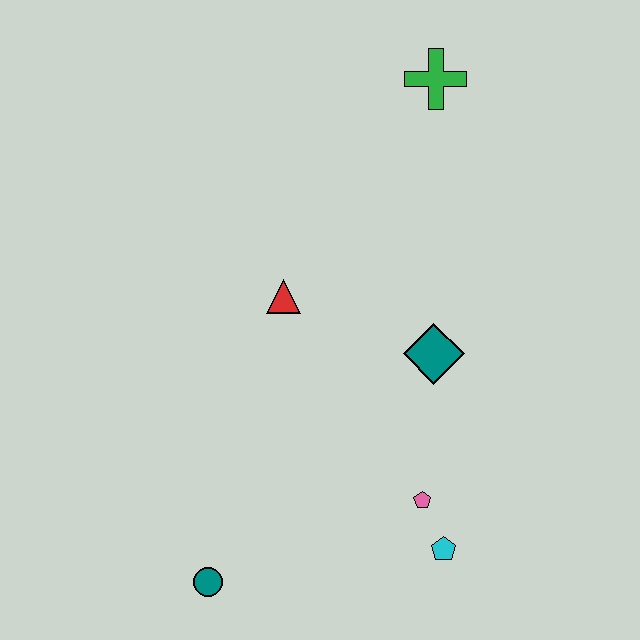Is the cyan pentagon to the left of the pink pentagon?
No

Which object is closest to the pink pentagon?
The cyan pentagon is closest to the pink pentagon.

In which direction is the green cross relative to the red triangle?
The green cross is above the red triangle.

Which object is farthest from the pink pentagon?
The green cross is farthest from the pink pentagon.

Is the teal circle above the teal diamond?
No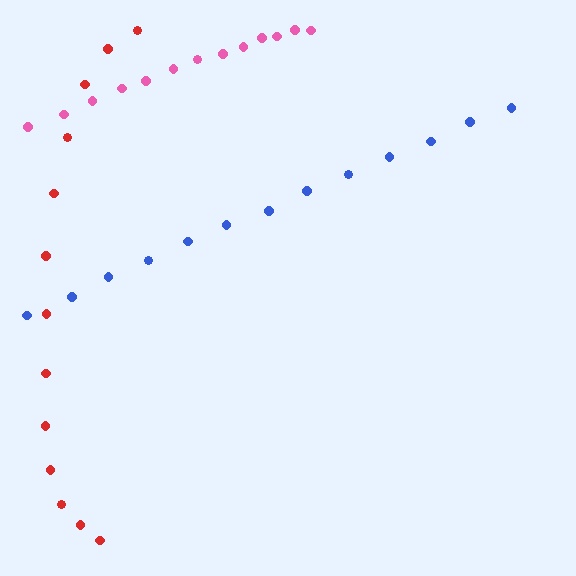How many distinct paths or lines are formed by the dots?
There are 3 distinct paths.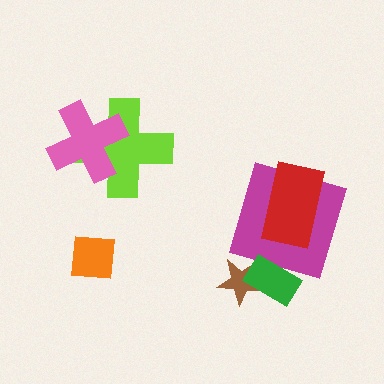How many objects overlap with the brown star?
1 object overlaps with the brown star.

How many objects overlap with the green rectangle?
2 objects overlap with the green rectangle.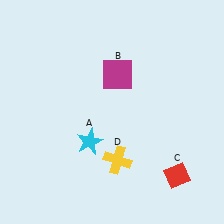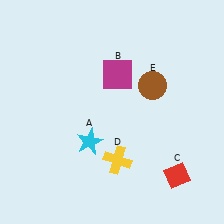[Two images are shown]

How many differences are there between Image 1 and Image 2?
There is 1 difference between the two images.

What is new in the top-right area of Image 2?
A brown circle (E) was added in the top-right area of Image 2.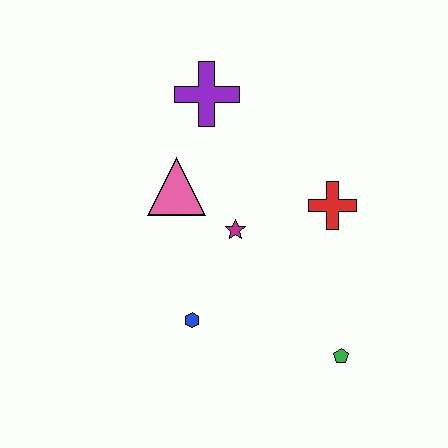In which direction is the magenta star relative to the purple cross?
The magenta star is below the purple cross.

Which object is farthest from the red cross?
The blue hexagon is farthest from the red cross.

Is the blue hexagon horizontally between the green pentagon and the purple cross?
No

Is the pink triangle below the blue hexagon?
No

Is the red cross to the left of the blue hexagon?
No